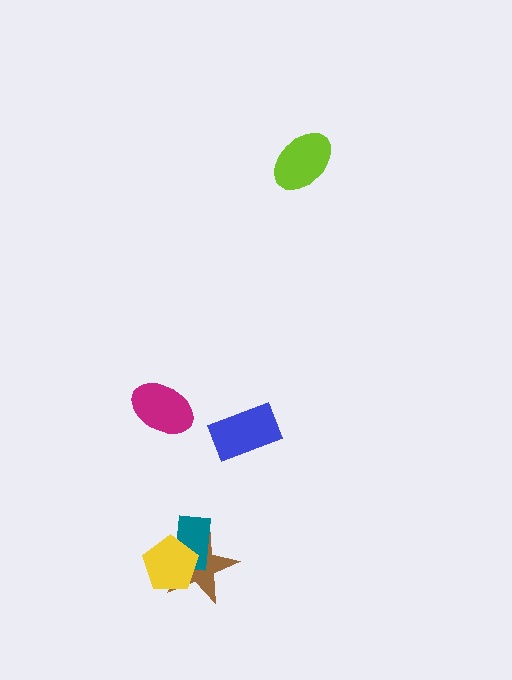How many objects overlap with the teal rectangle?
2 objects overlap with the teal rectangle.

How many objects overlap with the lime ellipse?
0 objects overlap with the lime ellipse.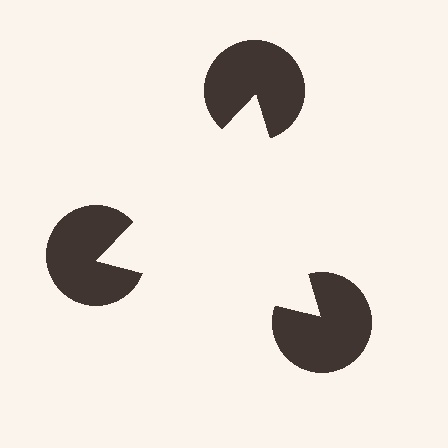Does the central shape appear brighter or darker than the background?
It typically appears slightly brighter than the background, even though no actual brightness change is drawn.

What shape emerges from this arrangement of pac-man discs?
An illusory triangle — its edges are inferred from the aligned wedge cuts in the pac-man discs, not physically drawn.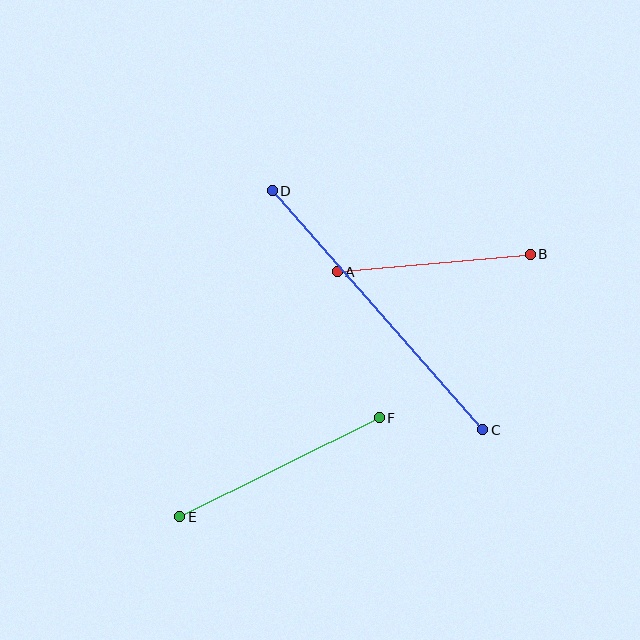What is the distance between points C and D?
The distance is approximately 319 pixels.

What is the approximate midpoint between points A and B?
The midpoint is at approximately (434, 263) pixels.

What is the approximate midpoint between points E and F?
The midpoint is at approximately (280, 467) pixels.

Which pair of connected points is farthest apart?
Points C and D are farthest apart.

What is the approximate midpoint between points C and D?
The midpoint is at approximately (378, 310) pixels.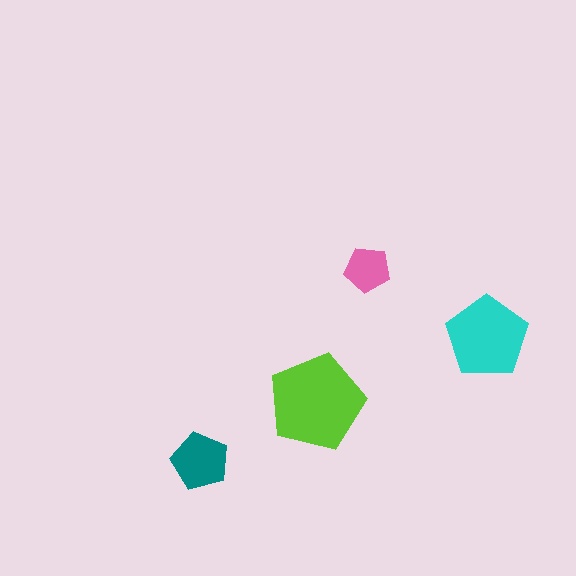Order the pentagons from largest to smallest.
the lime one, the cyan one, the teal one, the pink one.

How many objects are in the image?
There are 4 objects in the image.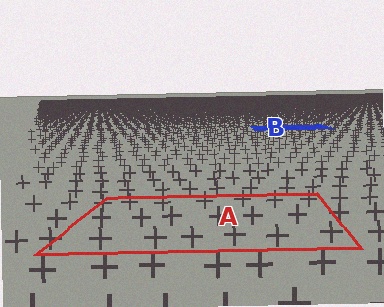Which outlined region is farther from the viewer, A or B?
Region B is farther from the viewer — the texture elements inside it appear smaller and more densely packed.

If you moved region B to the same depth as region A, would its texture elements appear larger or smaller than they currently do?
They would appear larger. At a closer depth, the same texture elements are projected at a bigger on-screen size.